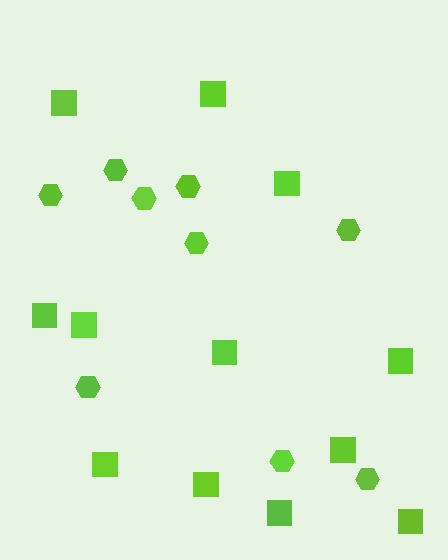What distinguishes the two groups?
There are 2 groups: one group of hexagons (9) and one group of squares (12).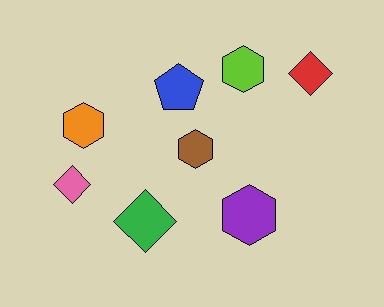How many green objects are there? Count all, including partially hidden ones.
There is 1 green object.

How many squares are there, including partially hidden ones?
There are no squares.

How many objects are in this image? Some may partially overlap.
There are 8 objects.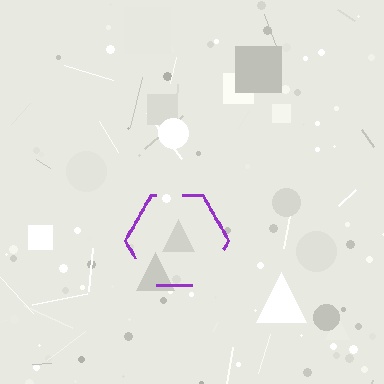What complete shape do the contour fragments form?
The contour fragments form a hexagon.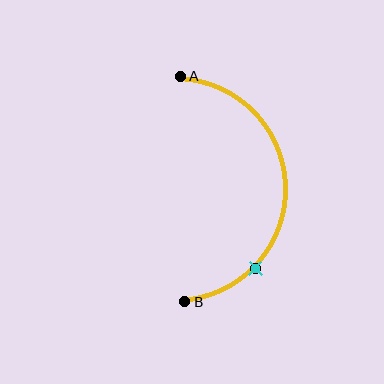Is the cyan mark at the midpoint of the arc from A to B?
No. The cyan mark lies on the arc but is closer to endpoint B. The arc midpoint would be at the point on the curve equidistant along the arc from both A and B.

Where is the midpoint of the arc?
The arc midpoint is the point on the curve farthest from the straight line joining A and B. It sits to the right of that line.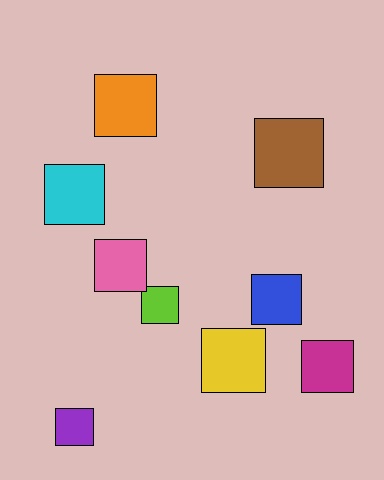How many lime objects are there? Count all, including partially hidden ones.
There is 1 lime object.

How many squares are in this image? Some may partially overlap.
There are 9 squares.